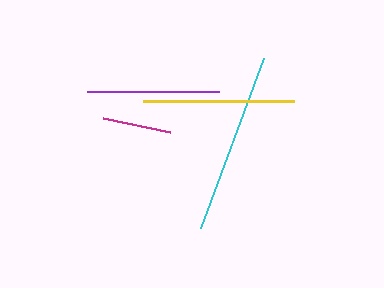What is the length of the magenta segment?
The magenta segment is approximately 69 pixels long.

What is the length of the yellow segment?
The yellow segment is approximately 151 pixels long.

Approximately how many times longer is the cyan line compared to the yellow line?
The cyan line is approximately 1.2 times the length of the yellow line.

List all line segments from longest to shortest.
From longest to shortest: cyan, yellow, purple, magenta.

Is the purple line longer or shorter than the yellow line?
The yellow line is longer than the purple line.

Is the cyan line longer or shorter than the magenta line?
The cyan line is longer than the magenta line.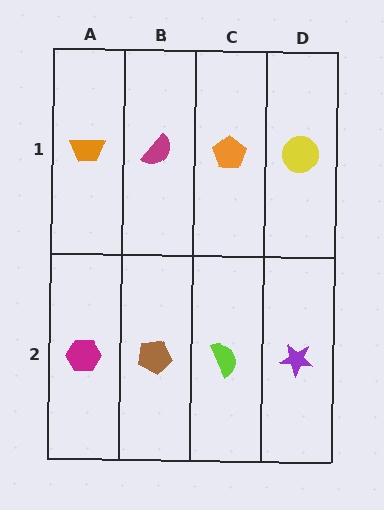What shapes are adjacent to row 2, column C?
An orange pentagon (row 1, column C), a brown pentagon (row 2, column B), a purple star (row 2, column D).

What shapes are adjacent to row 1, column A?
A magenta hexagon (row 2, column A), a magenta semicircle (row 1, column B).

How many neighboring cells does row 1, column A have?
2.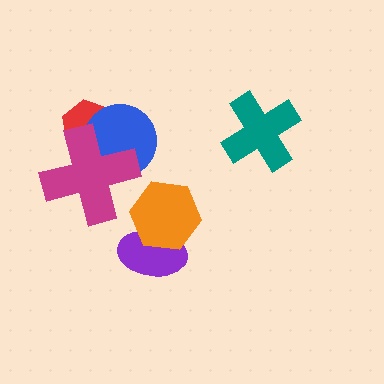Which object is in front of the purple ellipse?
The orange hexagon is in front of the purple ellipse.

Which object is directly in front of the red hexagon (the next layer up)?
The blue circle is directly in front of the red hexagon.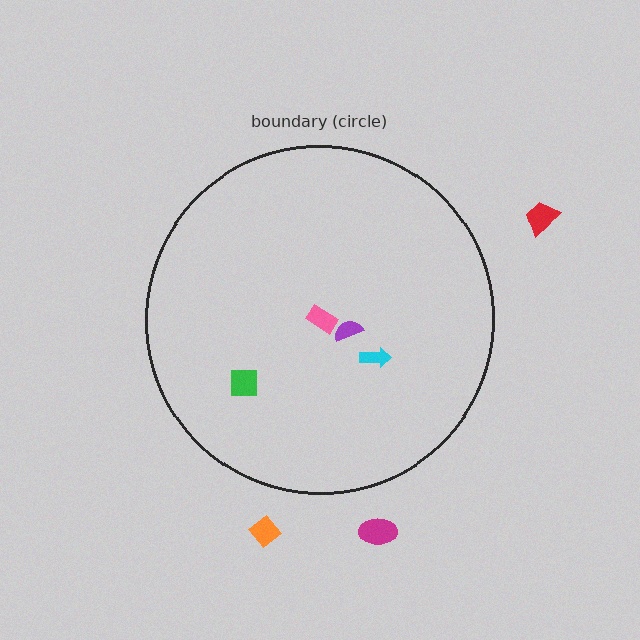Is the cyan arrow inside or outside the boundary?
Inside.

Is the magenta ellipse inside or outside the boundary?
Outside.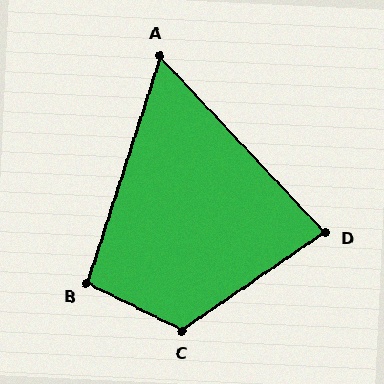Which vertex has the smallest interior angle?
A, at approximately 61 degrees.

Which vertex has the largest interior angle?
C, at approximately 119 degrees.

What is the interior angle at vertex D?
Approximately 81 degrees (acute).